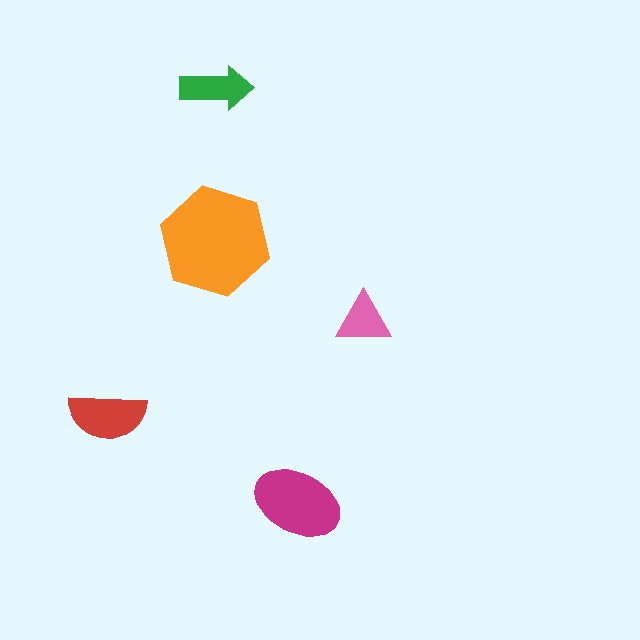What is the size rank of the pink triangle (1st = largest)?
5th.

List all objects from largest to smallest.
The orange hexagon, the magenta ellipse, the red semicircle, the green arrow, the pink triangle.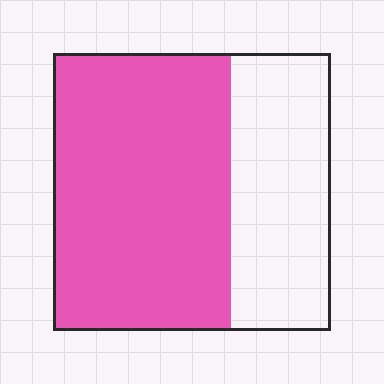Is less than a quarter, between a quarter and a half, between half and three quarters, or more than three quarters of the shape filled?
Between half and three quarters.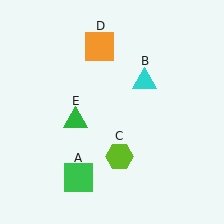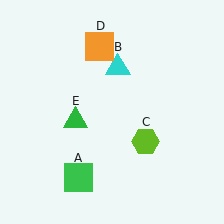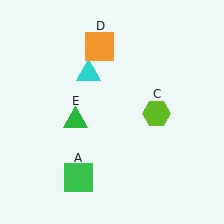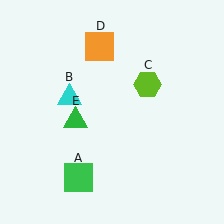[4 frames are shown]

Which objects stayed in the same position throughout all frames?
Green square (object A) and orange square (object D) and green triangle (object E) remained stationary.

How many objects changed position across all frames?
2 objects changed position: cyan triangle (object B), lime hexagon (object C).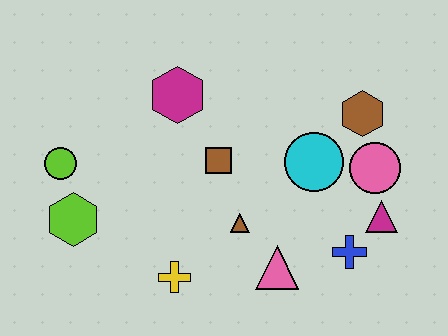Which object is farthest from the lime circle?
The magenta triangle is farthest from the lime circle.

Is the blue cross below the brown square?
Yes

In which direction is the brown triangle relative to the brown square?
The brown triangle is below the brown square.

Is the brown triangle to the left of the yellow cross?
No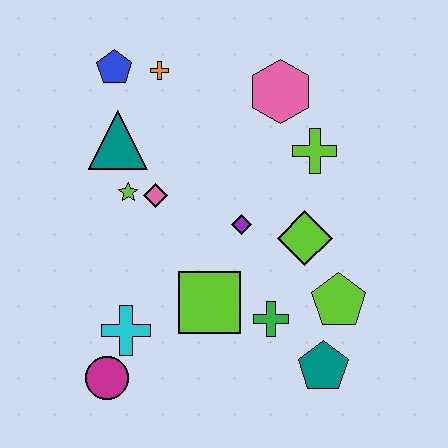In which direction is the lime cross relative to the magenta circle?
The lime cross is above the magenta circle.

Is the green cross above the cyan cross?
Yes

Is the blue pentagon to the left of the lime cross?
Yes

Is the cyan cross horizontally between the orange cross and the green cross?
No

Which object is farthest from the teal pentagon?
The blue pentagon is farthest from the teal pentagon.